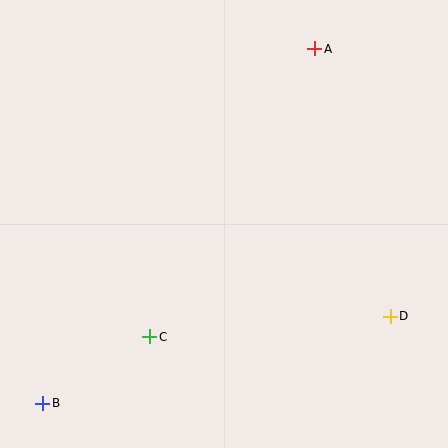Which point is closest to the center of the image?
Point C at (150, 337) is closest to the center.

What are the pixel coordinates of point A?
Point A is at (315, 49).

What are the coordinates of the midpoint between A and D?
The midpoint between A and D is at (353, 182).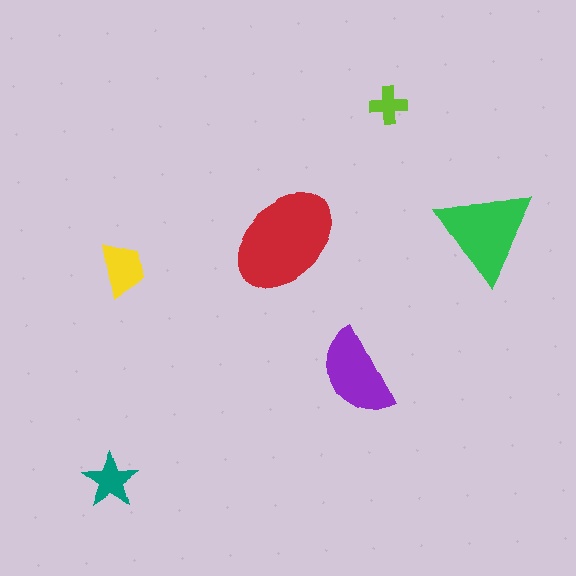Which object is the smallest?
The lime cross.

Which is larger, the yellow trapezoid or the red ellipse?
The red ellipse.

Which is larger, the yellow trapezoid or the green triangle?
The green triangle.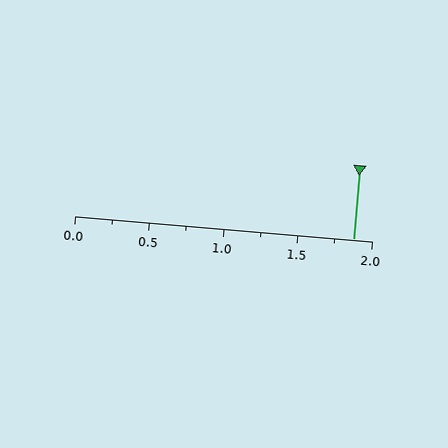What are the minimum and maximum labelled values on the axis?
The axis runs from 0.0 to 2.0.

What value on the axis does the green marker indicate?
The marker indicates approximately 1.88.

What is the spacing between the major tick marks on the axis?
The major ticks are spaced 0.5 apart.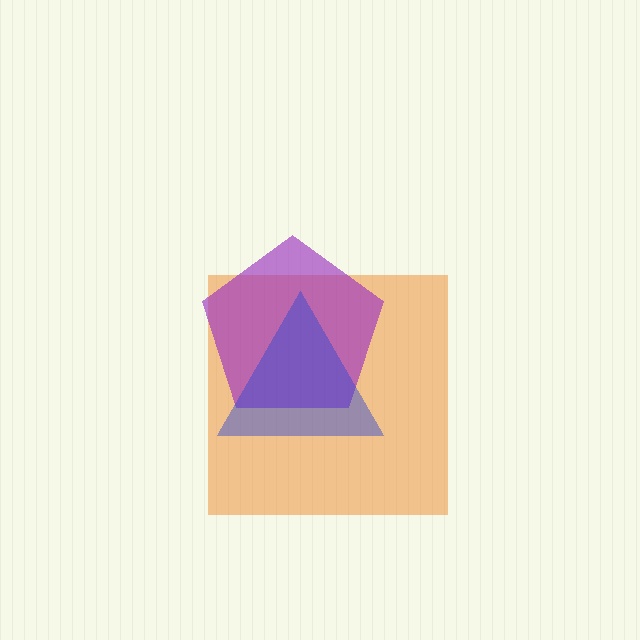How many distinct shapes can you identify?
There are 3 distinct shapes: an orange square, a purple pentagon, a blue triangle.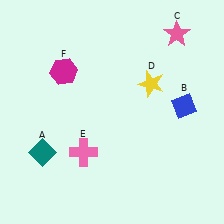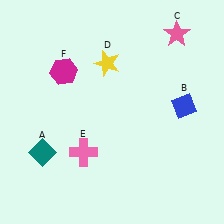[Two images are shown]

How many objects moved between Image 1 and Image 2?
1 object moved between the two images.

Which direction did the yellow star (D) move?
The yellow star (D) moved left.